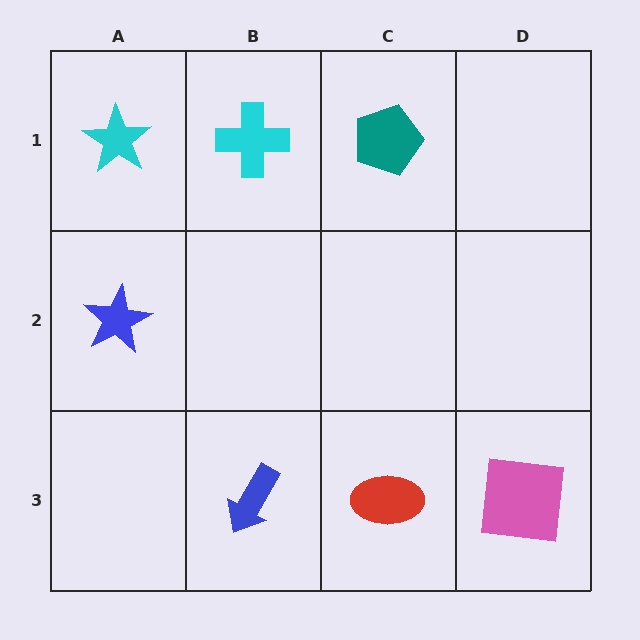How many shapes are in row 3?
3 shapes.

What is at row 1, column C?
A teal pentagon.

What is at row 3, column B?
A blue arrow.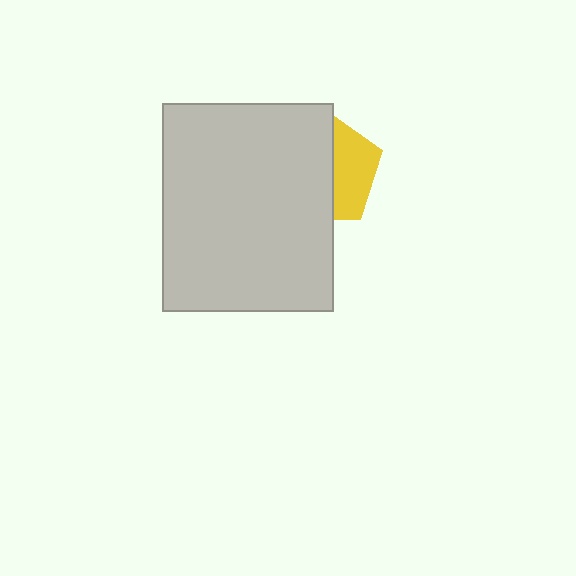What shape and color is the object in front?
The object in front is a light gray rectangle.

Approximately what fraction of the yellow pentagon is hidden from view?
Roughly 61% of the yellow pentagon is hidden behind the light gray rectangle.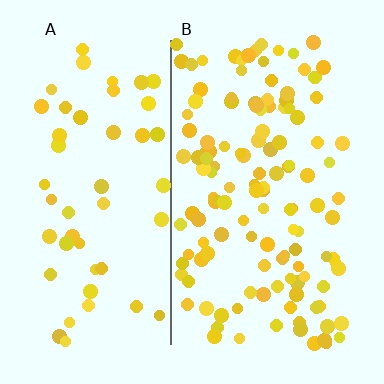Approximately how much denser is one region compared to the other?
Approximately 2.6× — region B over region A.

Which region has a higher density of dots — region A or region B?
B (the right).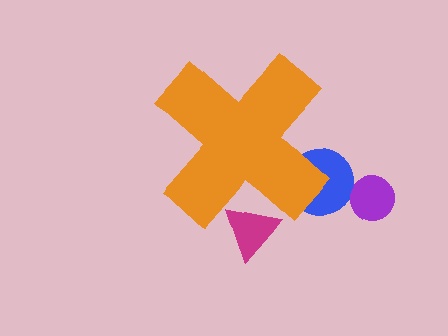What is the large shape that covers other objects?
An orange cross.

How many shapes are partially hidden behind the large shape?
2 shapes are partially hidden.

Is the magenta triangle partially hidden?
Yes, the magenta triangle is partially hidden behind the orange cross.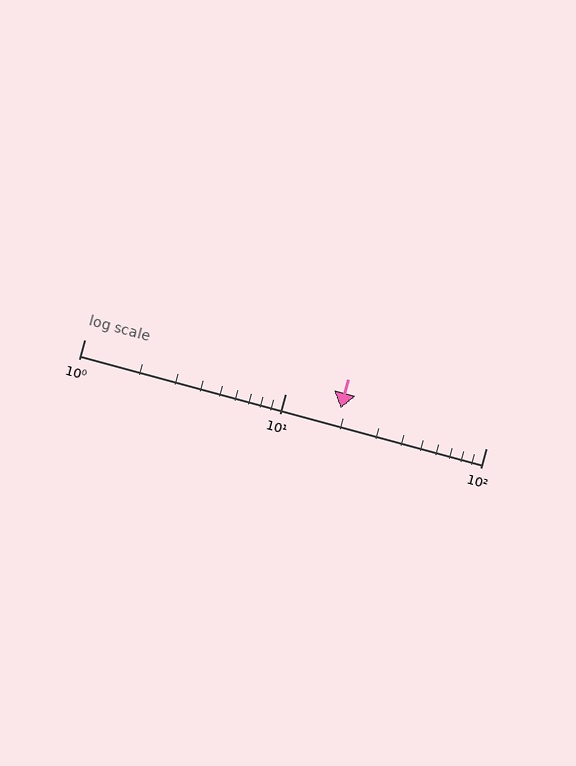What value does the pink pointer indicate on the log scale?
The pointer indicates approximately 19.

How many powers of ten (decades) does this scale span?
The scale spans 2 decades, from 1 to 100.